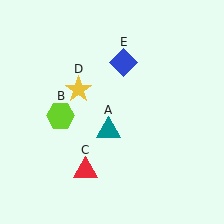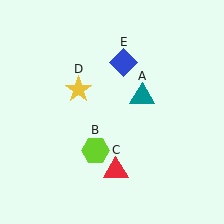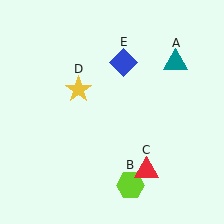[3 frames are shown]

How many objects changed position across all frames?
3 objects changed position: teal triangle (object A), lime hexagon (object B), red triangle (object C).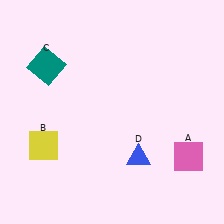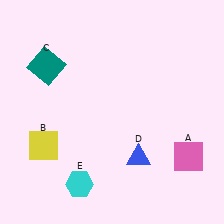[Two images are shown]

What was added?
A cyan hexagon (E) was added in Image 2.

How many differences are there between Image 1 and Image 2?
There is 1 difference between the two images.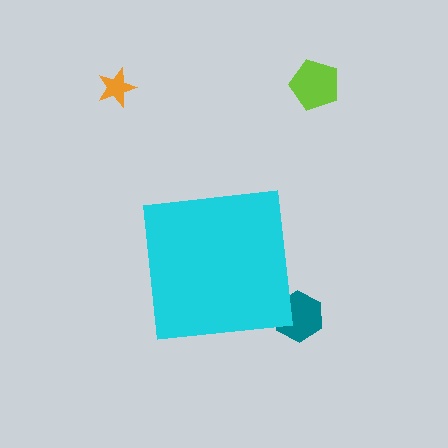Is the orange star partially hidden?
No, the orange star is fully visible.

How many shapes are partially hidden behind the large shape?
1 shape is partially hidden.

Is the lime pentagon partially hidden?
No, the lime pentagon is fully visible.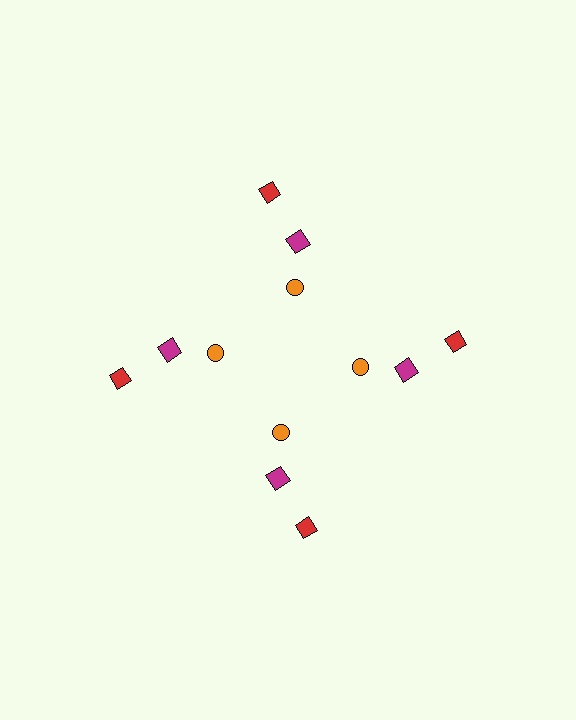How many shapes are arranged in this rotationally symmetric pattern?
There are 12 shapes, arranged in 4 groups of 3.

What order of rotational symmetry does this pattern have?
This pattern has 4-fold rotational symmetry.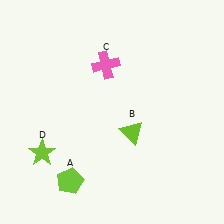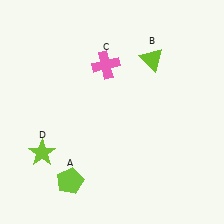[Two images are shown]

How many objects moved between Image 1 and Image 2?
1 object moved between the two images.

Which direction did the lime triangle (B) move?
The lime triangle (B) moved up.